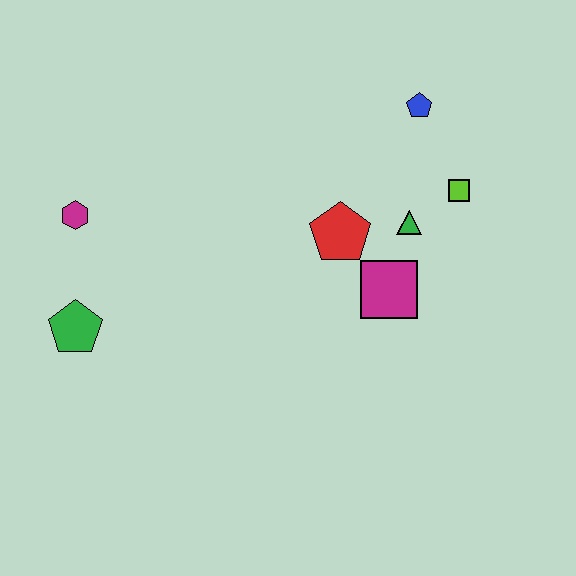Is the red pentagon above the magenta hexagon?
No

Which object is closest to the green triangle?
The lime square is closest to the green triangle.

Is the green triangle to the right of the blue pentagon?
No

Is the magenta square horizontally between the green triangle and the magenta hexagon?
Yes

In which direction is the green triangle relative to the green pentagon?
The green triangle is to the right of the green pentagon.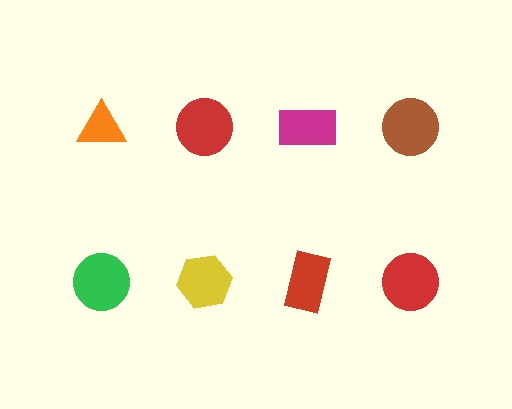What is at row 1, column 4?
A brown circle.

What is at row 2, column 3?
A red rectangle.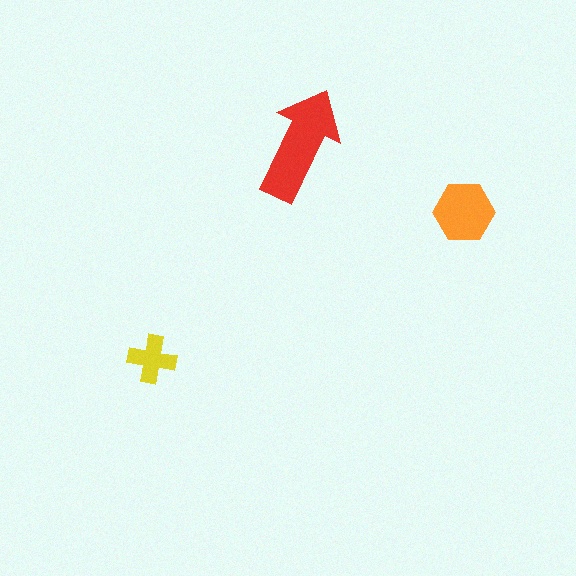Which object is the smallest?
The yellow cross.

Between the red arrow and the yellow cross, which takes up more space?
The red arrow.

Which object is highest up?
The red arrow is topmost.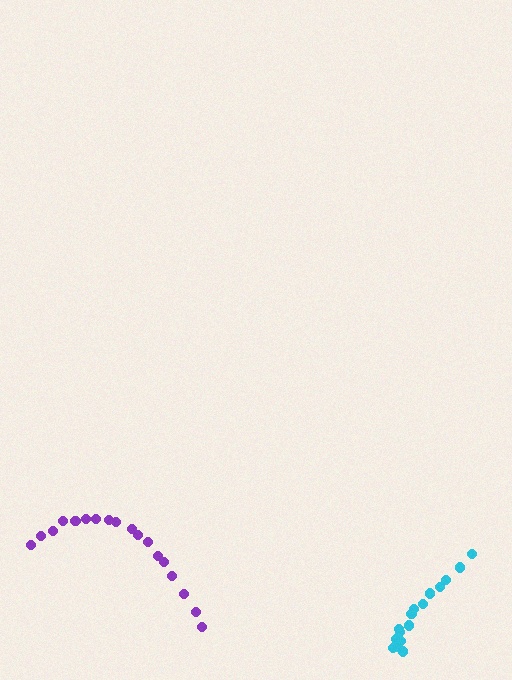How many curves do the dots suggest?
There are 2 distinct paths.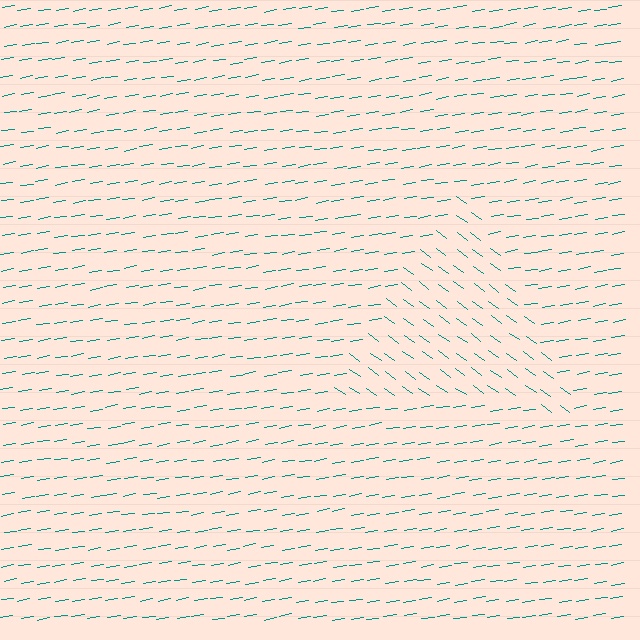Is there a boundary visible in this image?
Yes, there is a texture boundary formed by a change in line orientation.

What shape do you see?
I see a triangle.